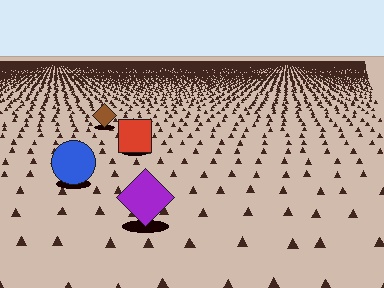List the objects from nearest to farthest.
From nearest to farthest: the purple diamond, the blue circle, the red square, the brown diamond.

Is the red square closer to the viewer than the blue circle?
No. The blue circle is closer — you can tell from the texture gradient: the ground texture is coarser near it.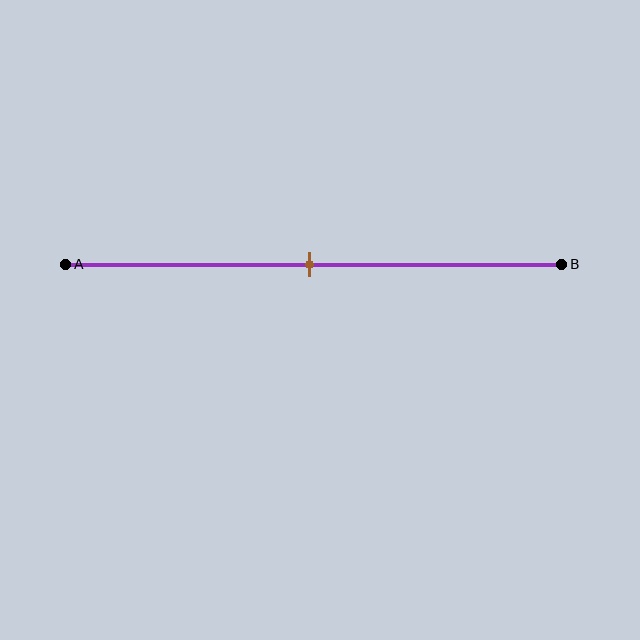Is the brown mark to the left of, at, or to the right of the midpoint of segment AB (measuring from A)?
The brown mark is approximately at the midpoint of segment AB.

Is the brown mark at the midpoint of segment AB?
Yes, the mark is approximately at the midpoint.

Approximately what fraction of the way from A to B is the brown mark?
The brown mark is approximately 50% of the way from A to B.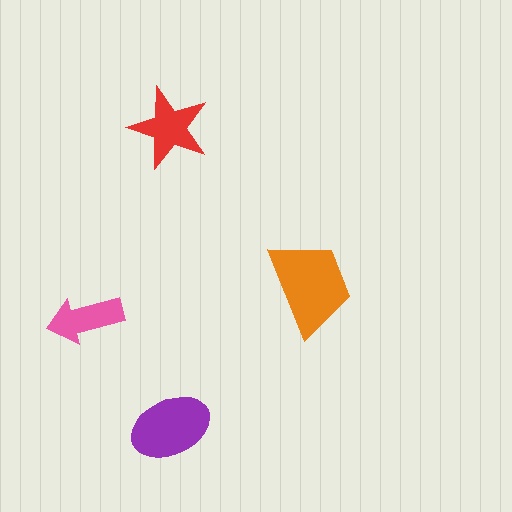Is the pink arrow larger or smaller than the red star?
Smaller.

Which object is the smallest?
The pink arrow.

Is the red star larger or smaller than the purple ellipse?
Smaller.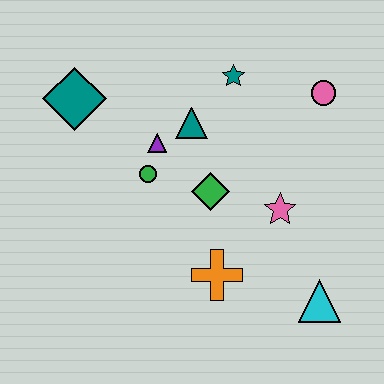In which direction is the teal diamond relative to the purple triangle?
The teal diamond is to the left of the purple triangle.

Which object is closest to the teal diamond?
The purple triangle is closest to the teal diamond.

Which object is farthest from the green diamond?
The teal diamond is farthest from the green diamond.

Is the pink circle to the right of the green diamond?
Yes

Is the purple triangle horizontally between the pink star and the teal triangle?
No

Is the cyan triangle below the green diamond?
Yes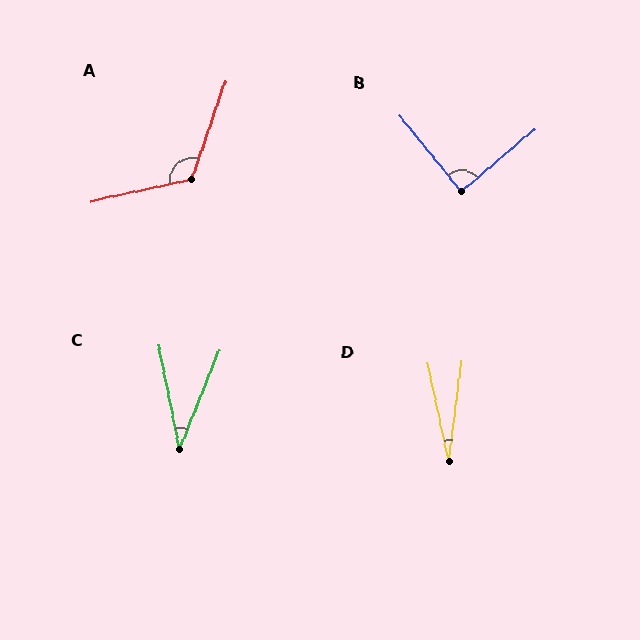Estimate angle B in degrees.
Approximately 89 degrees.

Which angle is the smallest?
D, at approximately 20 degrees.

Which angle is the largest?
A, at approximately 121 degrees.